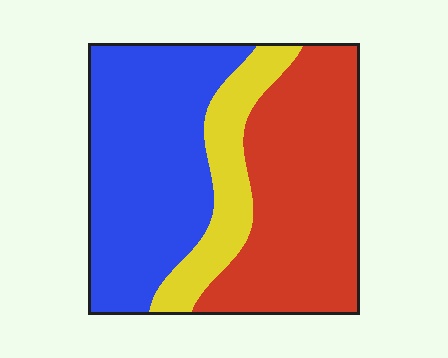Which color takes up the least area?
Yellow, at roughly 15%.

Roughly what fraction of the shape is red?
Red takes up about two fifths (2/5) of the shape.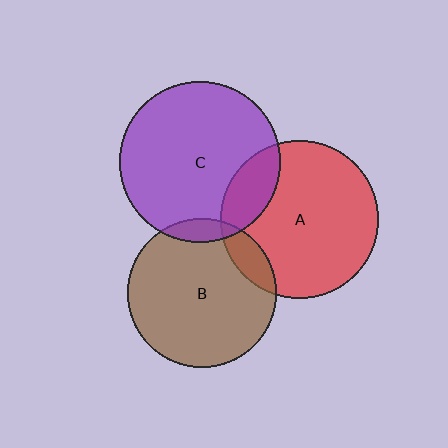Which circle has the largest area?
Circle C (purple).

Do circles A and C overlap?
Yes.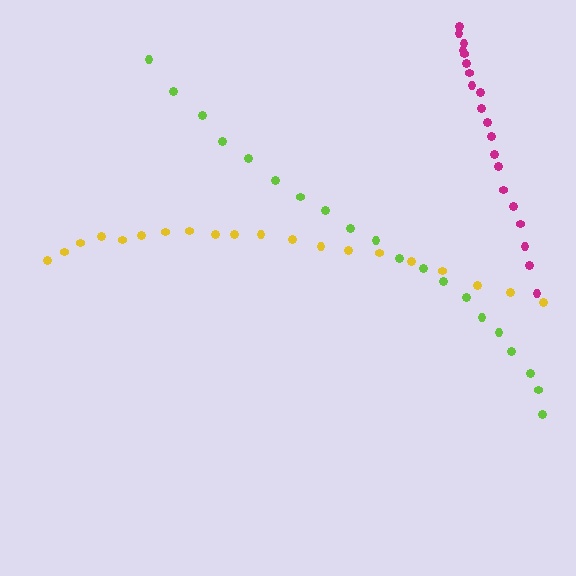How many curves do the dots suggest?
There are 3 distinct paths.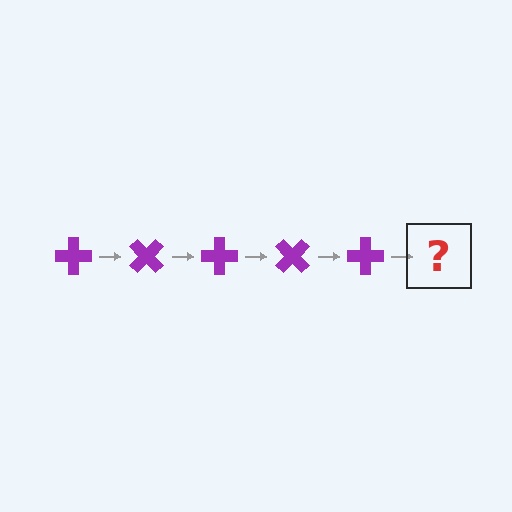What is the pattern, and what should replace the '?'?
The pattern is that the cross rotates 45 degrees each step. The '?' should be a purple cross rotated 225 degrees.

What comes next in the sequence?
The next element should be a purple cross rotated 225 degrees.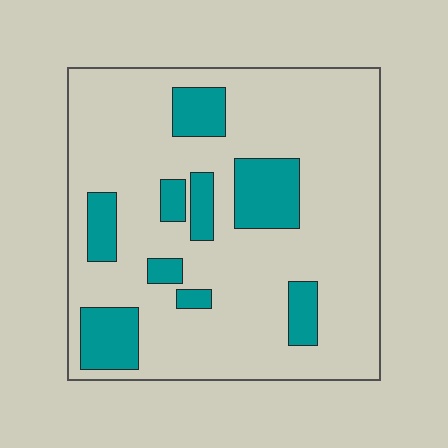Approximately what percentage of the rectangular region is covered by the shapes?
Approximately 20%.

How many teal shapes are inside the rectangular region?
9.